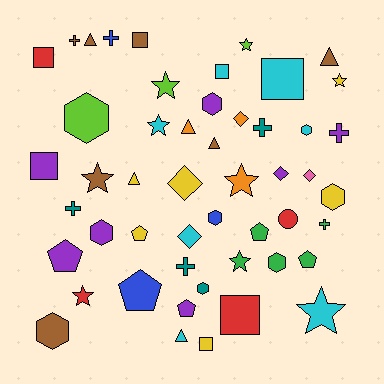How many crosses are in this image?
There are 7 crosses.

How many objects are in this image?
There are 50 objects.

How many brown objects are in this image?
There are 7 brown objects.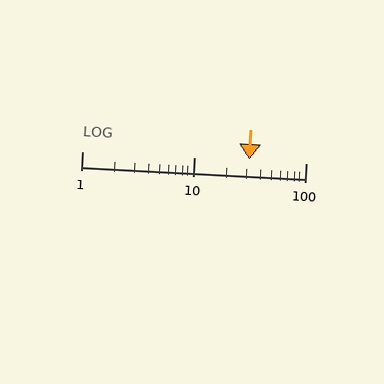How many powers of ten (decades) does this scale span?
The scale spans 2 decades, from 1 to 100.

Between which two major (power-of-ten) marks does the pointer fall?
The pointer is between 10 and 100.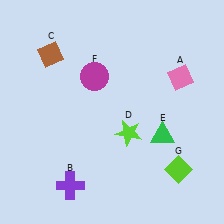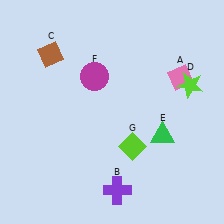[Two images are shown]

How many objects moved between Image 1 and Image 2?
3 objects moved between the two images.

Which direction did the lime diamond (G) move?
The lime diamond (G) moved left.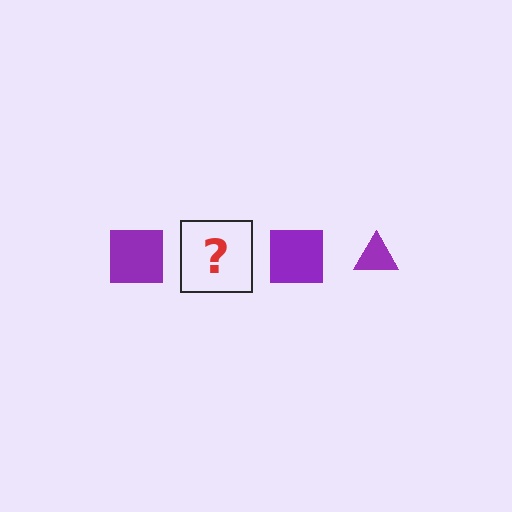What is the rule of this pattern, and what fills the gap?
The rule is that the pattern cycles through square, triangle shapes in purple. The gap should be filled with a purple triangle.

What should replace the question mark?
The question mark should be replaced with a purple triangle.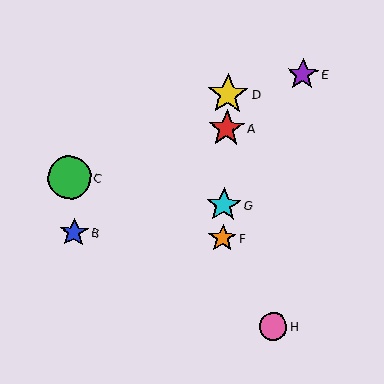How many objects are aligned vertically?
4 objects (A, D, F, G) are aligned vertically.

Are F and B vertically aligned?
No, F is at x≈222 and B is at x≈74.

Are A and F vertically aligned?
Yes, both are at x≈226.